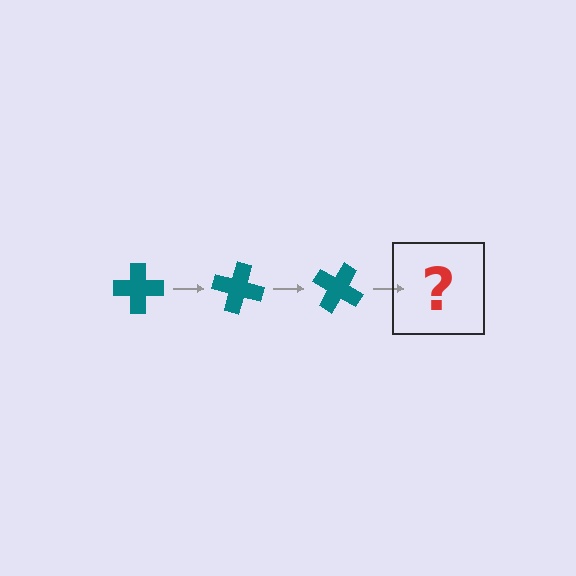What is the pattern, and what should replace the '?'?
The pattern is that the cross rotates 15 degrees each step. The '?' should be a teal cross rotated 45 degrees.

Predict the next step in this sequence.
The next step is a teal cross rotated 45 degrees.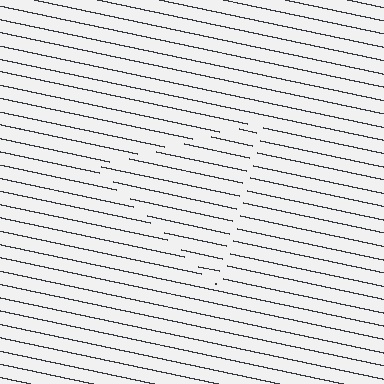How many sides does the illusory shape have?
3 sides — the line-ends trace a triangle.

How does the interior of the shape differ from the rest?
The interior of the shape contains the same grating, shifted by half a period — the contour is defined by the phase discontinuity where line-ends from the inner and outer gratings abut.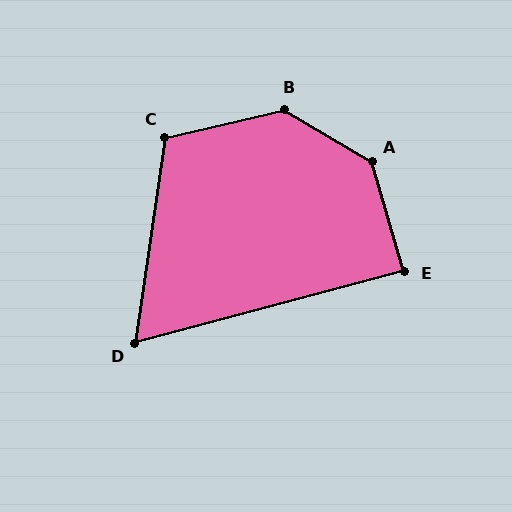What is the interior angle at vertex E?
Approximately 88 degrees (approximately right).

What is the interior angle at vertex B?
Approximately 136 degrees (obtuse).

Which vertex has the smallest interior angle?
D, at approximately 67 degrees.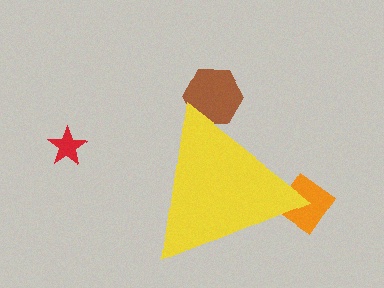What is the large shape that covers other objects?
A yellow triangle.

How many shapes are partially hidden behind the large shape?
2 shapes are partially hidden.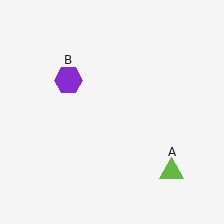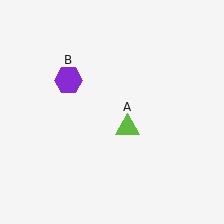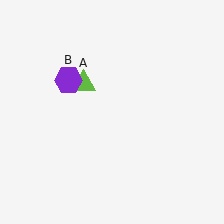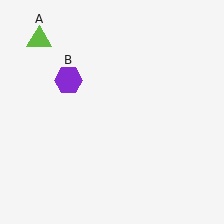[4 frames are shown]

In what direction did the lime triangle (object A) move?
The lime triangle (object A) moved up and to the left.